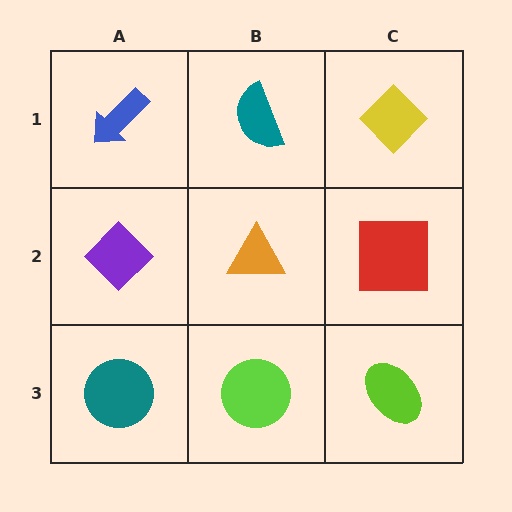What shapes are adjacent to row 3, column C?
A red square (row 2, column C), a lime circle (row 3, column B).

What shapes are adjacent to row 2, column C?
A yellow diamond (row 1, column C), a lime ellipse (row 3, column C), an orange triangle (row 2, column B).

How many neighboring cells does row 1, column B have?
3.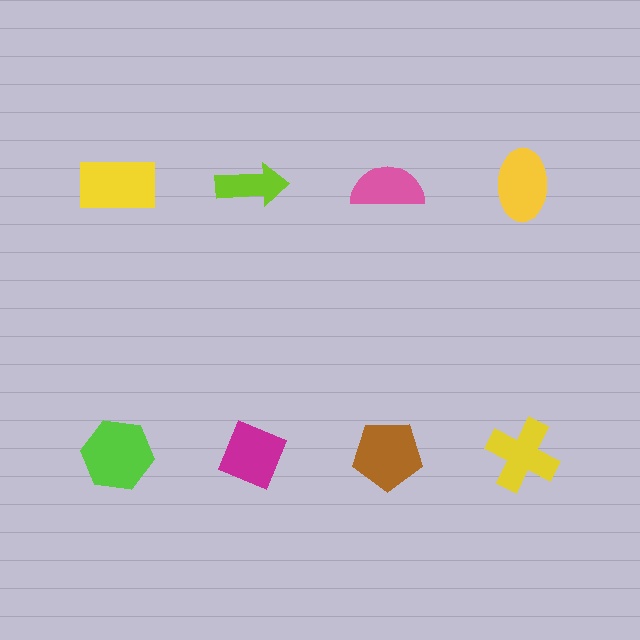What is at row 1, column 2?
A lime arrow.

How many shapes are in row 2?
4 shapes.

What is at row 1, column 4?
A yellow ellipse.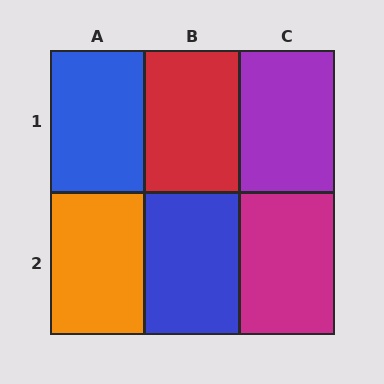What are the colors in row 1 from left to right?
Blue, red, purple.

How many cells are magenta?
1 cell is magenta.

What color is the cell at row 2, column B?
Blue.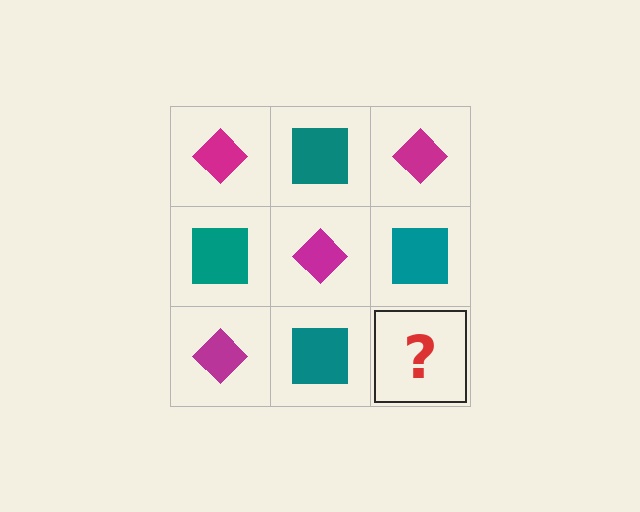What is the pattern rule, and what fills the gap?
The rule is that it alternates magenta diamond and teal square in a checkerboard pattern. The gap should be filled with a magenta diamond.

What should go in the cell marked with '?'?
The missing cell should contain a magenta diamond.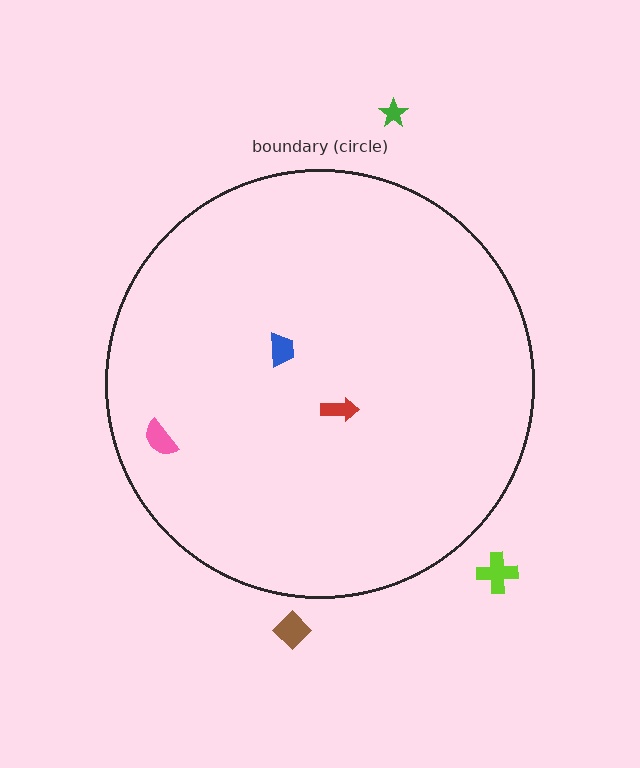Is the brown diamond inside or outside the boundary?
Outside.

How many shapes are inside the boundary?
3 inside, 3 outside.